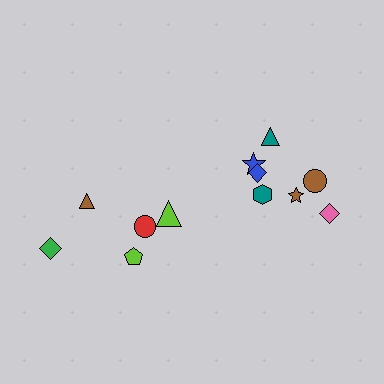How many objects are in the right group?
There are 7 objects.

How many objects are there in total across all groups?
There are 12 objects.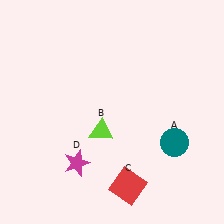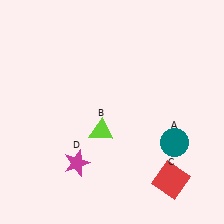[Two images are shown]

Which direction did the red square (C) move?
The red square (C) moved right.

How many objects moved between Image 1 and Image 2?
1 object moved between the two images.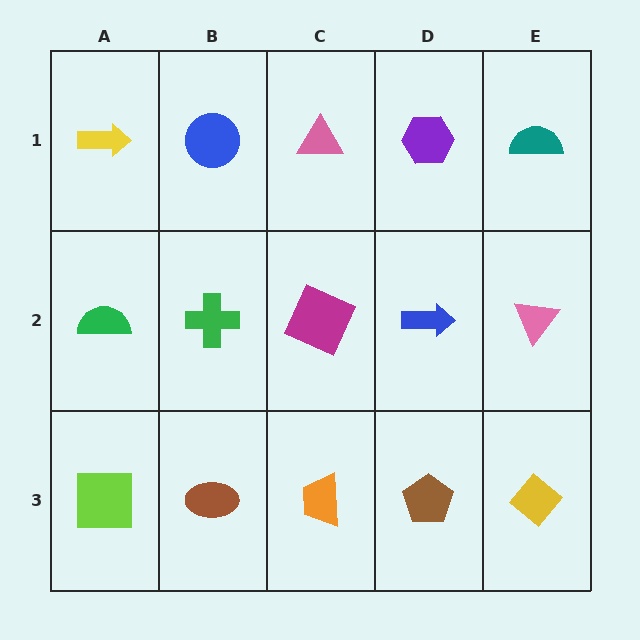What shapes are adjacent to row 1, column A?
A green semicircle (row 2, column A), a blue circle (row 1, column B).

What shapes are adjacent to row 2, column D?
A purple hexagon (row 1, column D), a brown pentagon (row 3, column D), a magenta square (row 2, column C), a pink triangle (row 2, column E).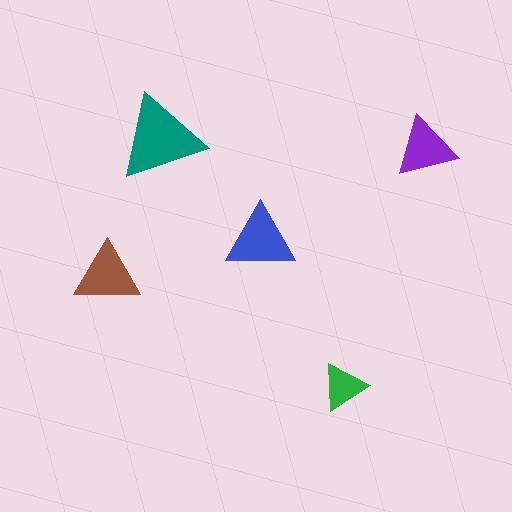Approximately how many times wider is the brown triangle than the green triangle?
About 1.5 times wider.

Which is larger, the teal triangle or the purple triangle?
The teal one.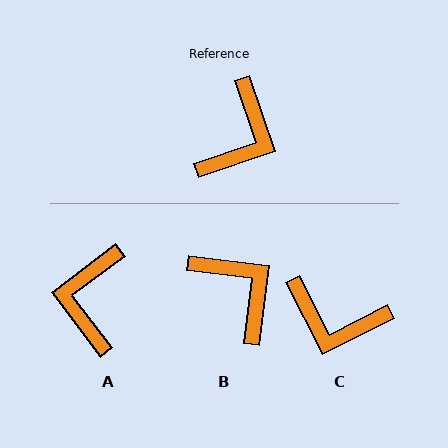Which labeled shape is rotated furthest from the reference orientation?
A, about 161 degrees away.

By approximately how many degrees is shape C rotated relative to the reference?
Approximately 82 degrees clockwise.